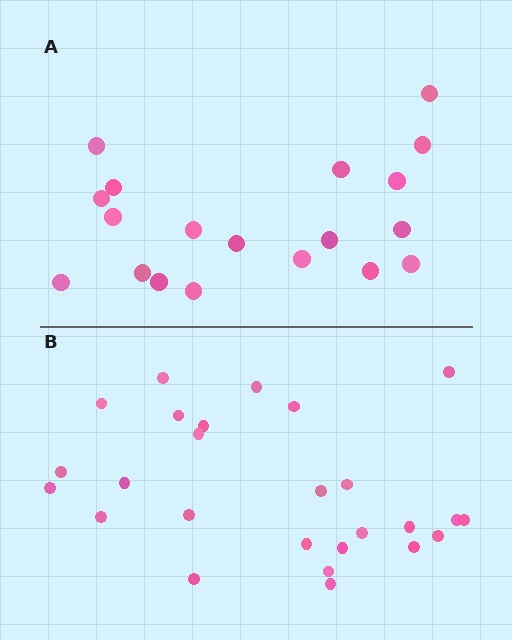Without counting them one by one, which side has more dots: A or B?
Region B (the bottom region) has more dots.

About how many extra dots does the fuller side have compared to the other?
Region B has roughly 8 or so more dots than region A.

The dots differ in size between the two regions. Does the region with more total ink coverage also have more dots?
No. Region A has more total ink coverage because its dots are larger, but region B actually contains more individual dots. Total area can be misleading — the number of items is what matters here.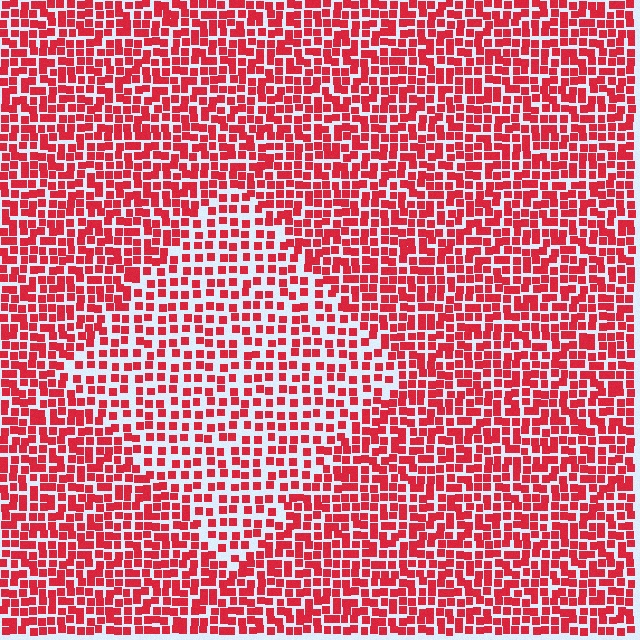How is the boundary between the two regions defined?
The boundary is defined by a change in element density (approximately 1.6x ratio). All elements are the same color, size, and shape.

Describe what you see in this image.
The image contains small red elements arranged at two different densities. A diamond-shaped region is visible where the elements are less densely packed than the surrounding area.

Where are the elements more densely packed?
The elements are more densely packed outside the diamond boundary.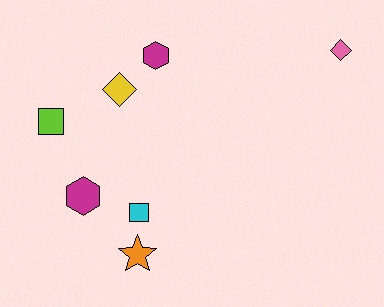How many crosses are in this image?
There are no crosses.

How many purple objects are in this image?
There are no purple objects.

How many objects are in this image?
There are 7 objects.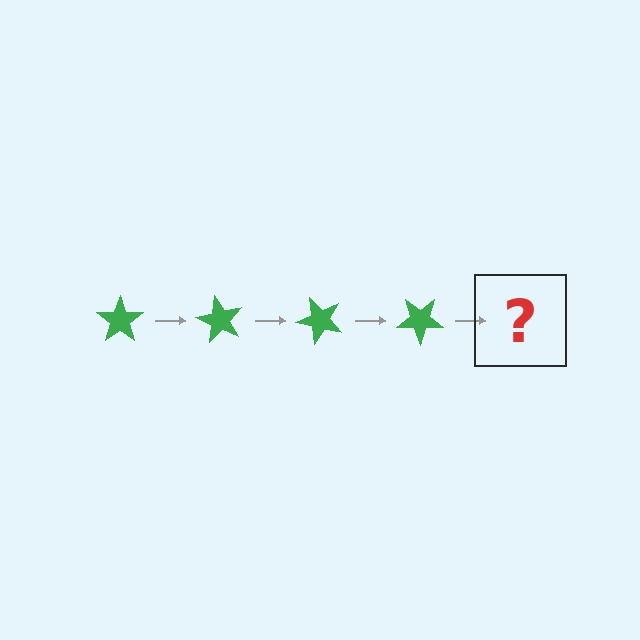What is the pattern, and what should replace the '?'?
The pattern is that the star rotates 60 degrees each step. The '?' should be a green star rotated 240 degrees.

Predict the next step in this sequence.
The next step is a green star rotated 240 degrees.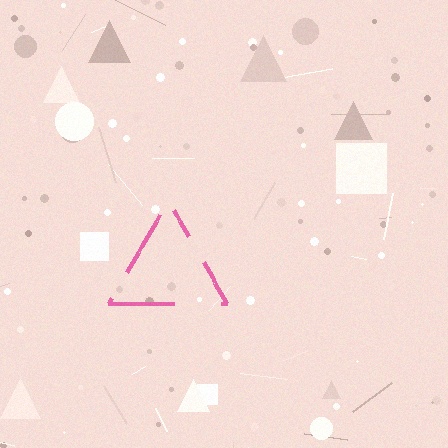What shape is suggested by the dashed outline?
The dashed outline suggests a triangle.